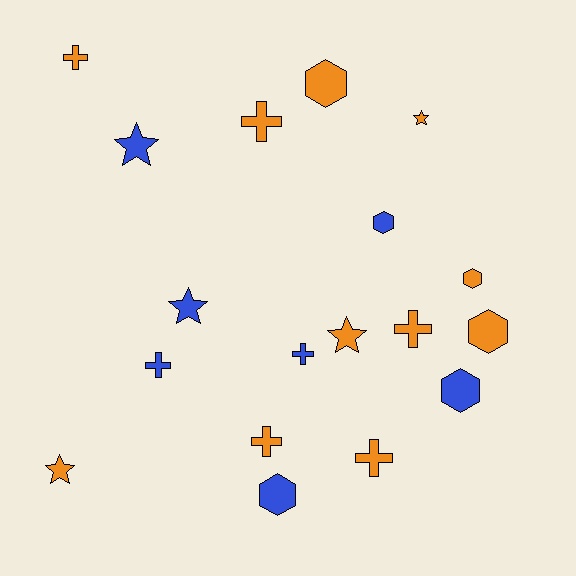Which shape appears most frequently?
Cross, with 7 objects.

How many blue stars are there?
There are 2 blue stars.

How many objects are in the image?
There are 18 objects.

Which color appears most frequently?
Orange, with 11 objects.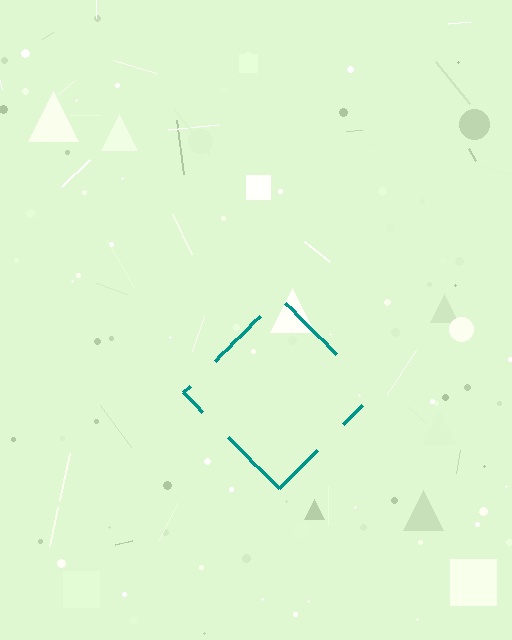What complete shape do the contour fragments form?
The contour fragments form a diamond.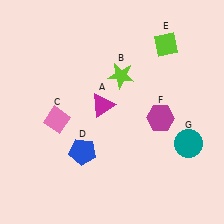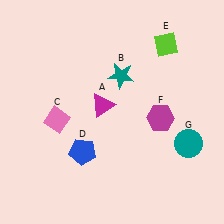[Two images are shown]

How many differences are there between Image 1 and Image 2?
There is 1 difference between the two images.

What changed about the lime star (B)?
In Image 1, B is lime. In Image 2, it changed to teal.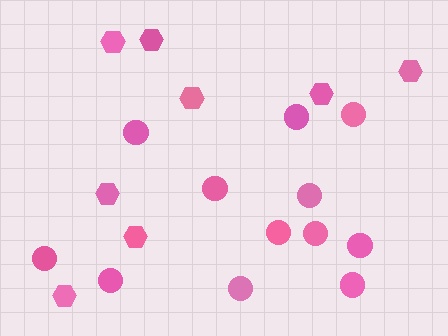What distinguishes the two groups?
There are 2 groups: one group of circles (12) and one group of hexagons (8).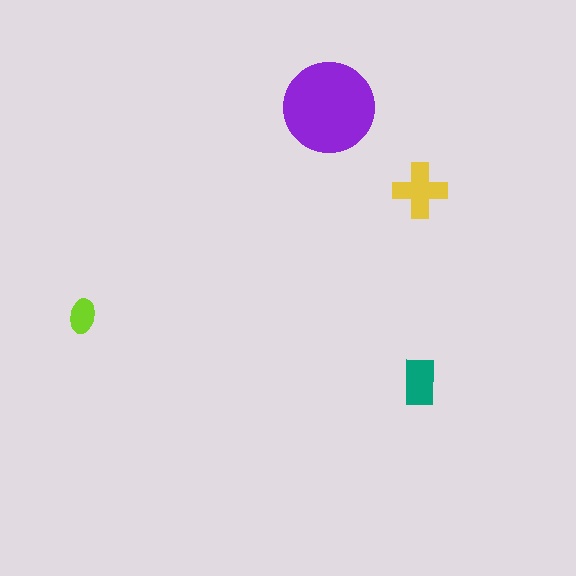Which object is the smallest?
The lime ellipse.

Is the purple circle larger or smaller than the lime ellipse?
Larger.